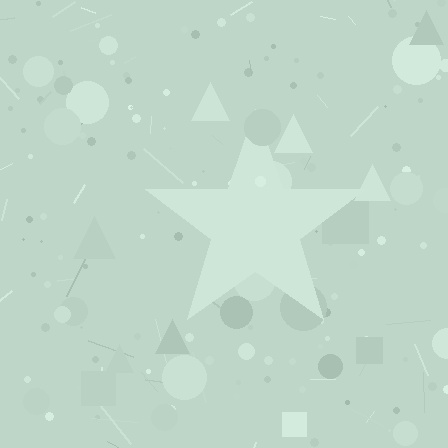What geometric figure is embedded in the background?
A star is embedded in the background.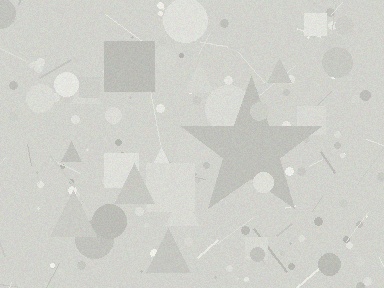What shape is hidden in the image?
A star is hidden in the image.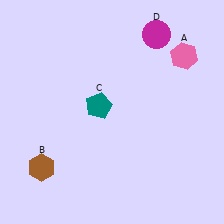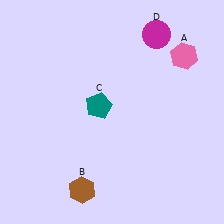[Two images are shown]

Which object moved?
The brown hexagon (B) moved right.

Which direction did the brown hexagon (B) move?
The brown hexagon (B) moved right.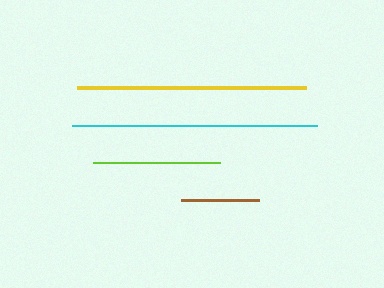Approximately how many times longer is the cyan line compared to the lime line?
The cyan line is approximately 1.9 times the length of the lime line.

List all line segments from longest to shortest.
From longest to shortest: cyan, yellow, lime, brown.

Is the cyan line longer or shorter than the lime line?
The cyan line is longer than the lime line.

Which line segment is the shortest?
The brown line is the shortest at approximately 79 pixels.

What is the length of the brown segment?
The brown segment is approximately 79 pixels long.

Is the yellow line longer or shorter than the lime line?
The yellow line is longer than the lime line.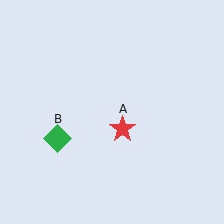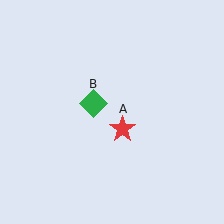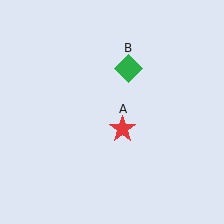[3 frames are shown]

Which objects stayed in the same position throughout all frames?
Red star (object A) remained stationary.